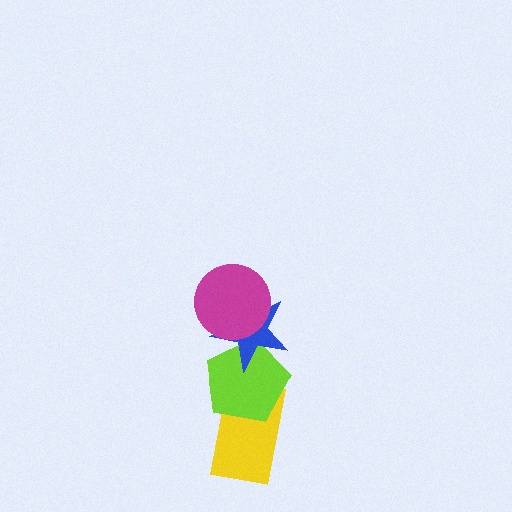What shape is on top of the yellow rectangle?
The lime pentagon is on top of the yellow rectangle.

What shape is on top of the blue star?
The magenta circle is on top of the blue star.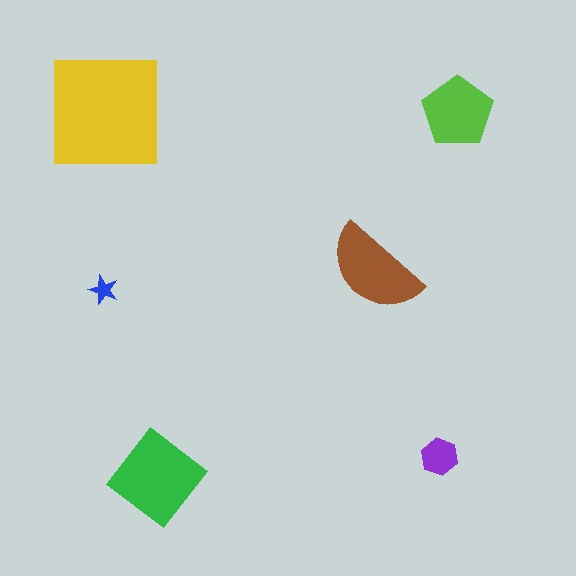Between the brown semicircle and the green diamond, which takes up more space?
The green diamond.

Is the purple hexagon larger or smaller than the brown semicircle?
Smaller.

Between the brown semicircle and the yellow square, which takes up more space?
The yellow square.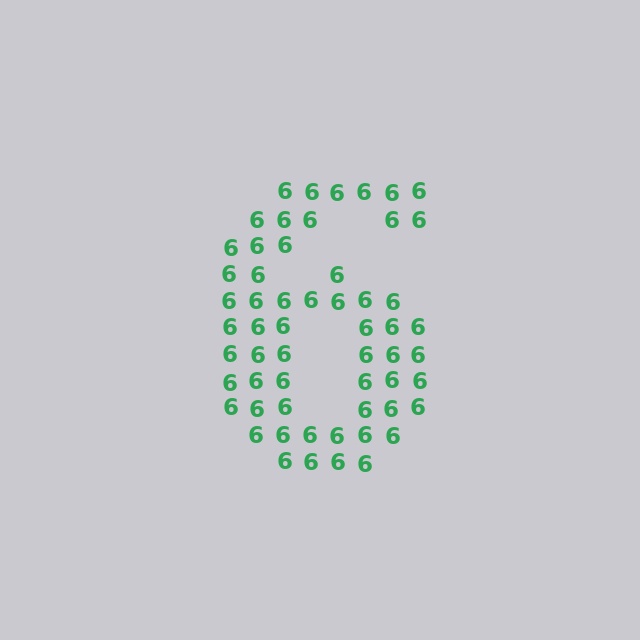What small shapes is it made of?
It is made of small digit 6's.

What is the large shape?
The large shape is the digit 6.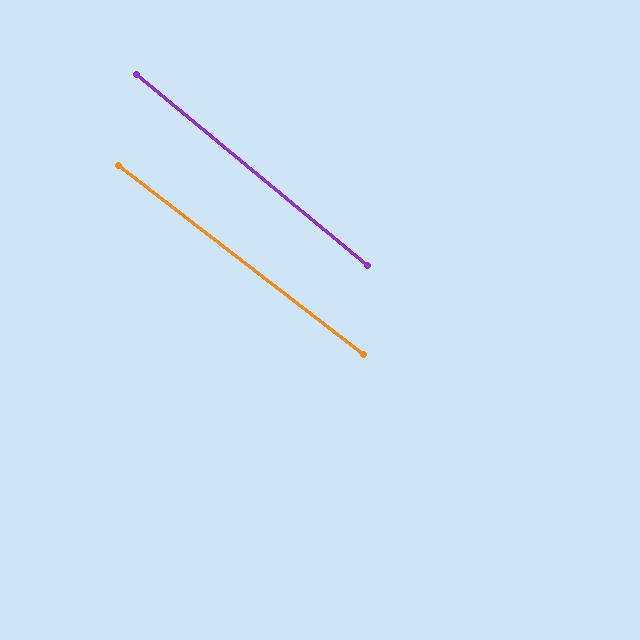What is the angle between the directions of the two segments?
Approximately 2 degrees.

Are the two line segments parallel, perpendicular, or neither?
Parallel — their directions differ by only 1.7°.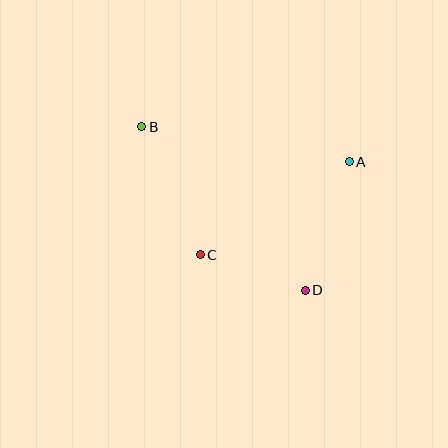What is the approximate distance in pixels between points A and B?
The distance between A and B is approximately 211 pixels.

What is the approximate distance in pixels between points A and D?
The distance between A and D is approximately 136 pixels.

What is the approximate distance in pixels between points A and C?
The distance between A and C is approximately 176 pixels.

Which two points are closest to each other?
Points C and D are closest to each other.